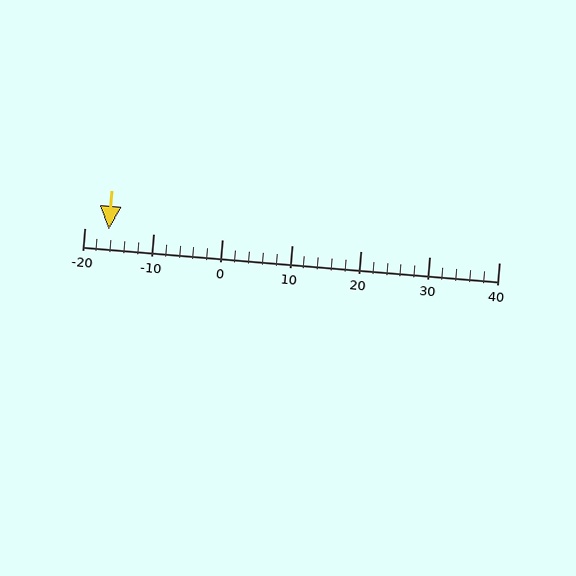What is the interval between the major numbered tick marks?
The major tick marks are spaced 10 units apart.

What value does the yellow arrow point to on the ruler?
The yellow arrow points to approximately -16.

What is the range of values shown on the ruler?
The ruler shows values from -20 to 40.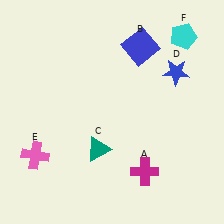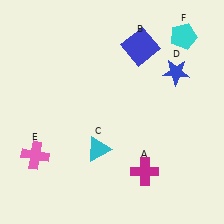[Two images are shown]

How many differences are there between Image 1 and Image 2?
There is 1 difference between the two images.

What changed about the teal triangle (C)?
In Image 1, C is teal. In Image 2, it changed to cyan.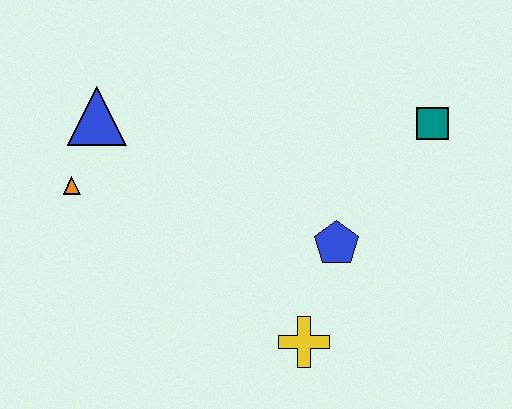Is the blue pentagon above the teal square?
No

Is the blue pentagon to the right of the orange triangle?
Yes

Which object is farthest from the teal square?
The orange triangle is farthest from the teal square.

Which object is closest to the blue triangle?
The orange triangle is closest to the blue triangle.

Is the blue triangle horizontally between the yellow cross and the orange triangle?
Yes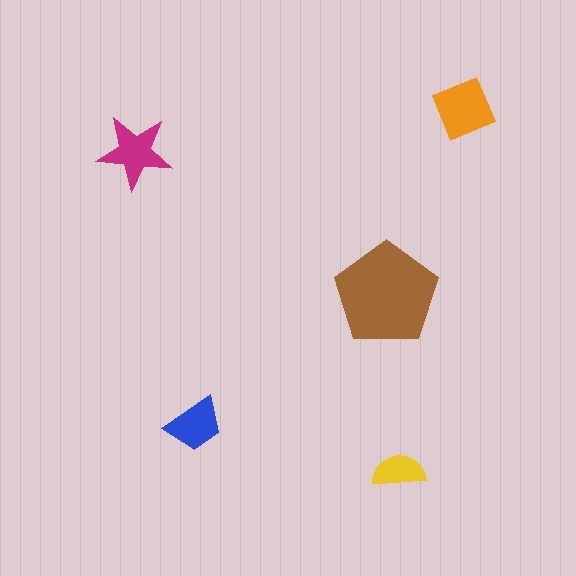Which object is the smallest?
The yellow semicircle.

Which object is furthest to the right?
The orange diamond is rightmost.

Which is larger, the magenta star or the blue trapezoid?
The magenta star.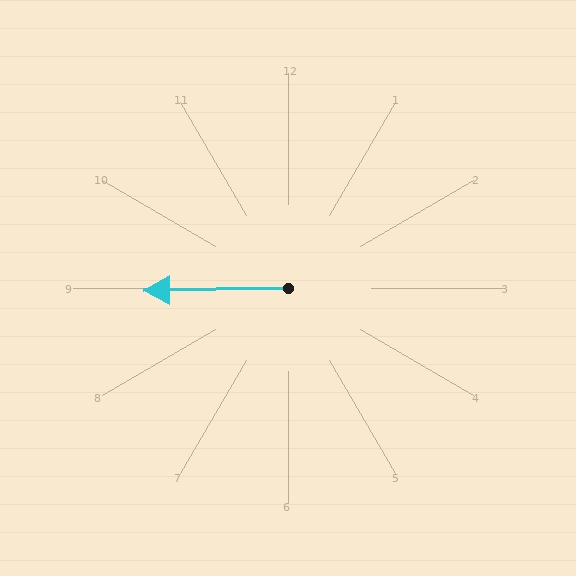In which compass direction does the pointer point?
West.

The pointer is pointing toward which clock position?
Roughly 9 o'clock.